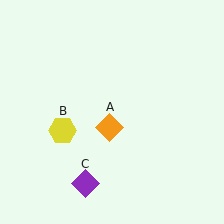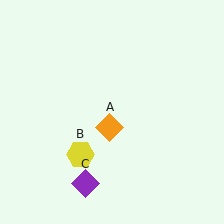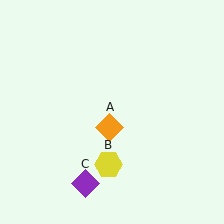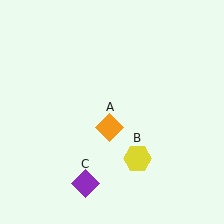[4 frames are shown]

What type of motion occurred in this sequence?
The yellow hexagon (object B) rotated counterclockwise around the center of the scene.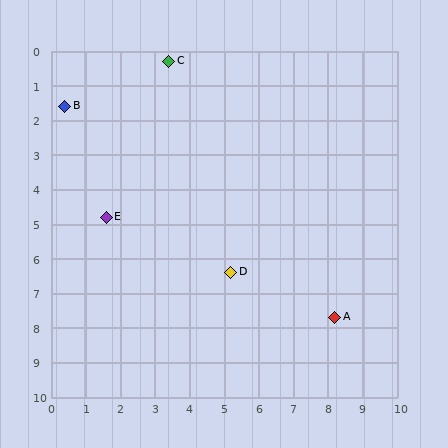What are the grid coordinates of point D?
Point D is at approximately (5.2, 6.4).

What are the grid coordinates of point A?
Point A is at approximately (8.2, 7.7).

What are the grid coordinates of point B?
Point B is at approximately (0.4, 1.6).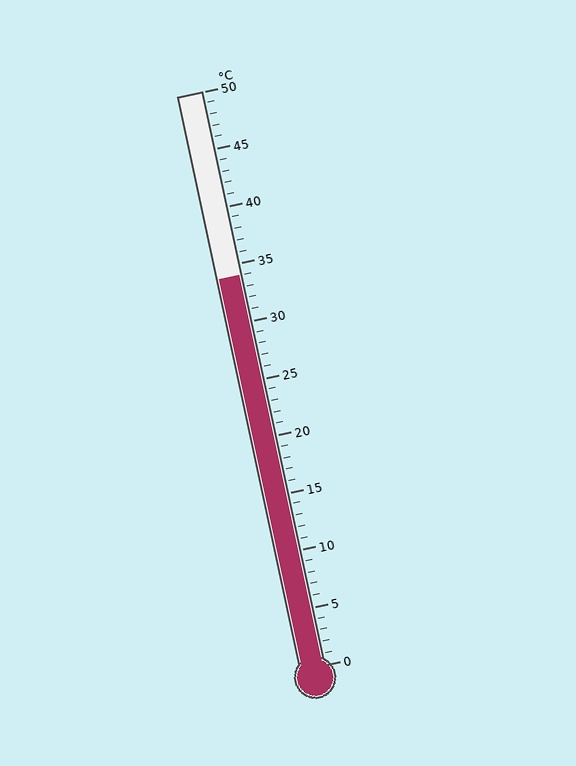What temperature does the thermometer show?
The thermometer shows approximately 34°C.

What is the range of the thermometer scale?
The thermometer scale ranges from 0°C to 50°C.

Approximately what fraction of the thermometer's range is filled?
The thermometer is filled to approximately 70% of its range.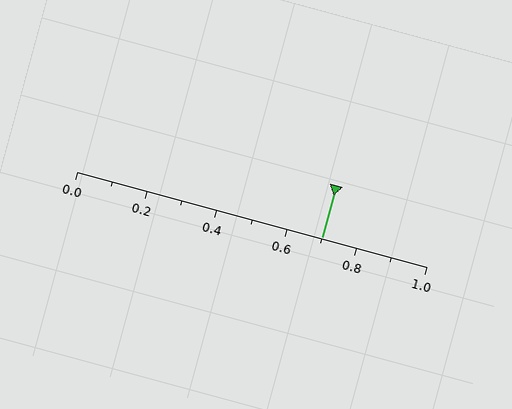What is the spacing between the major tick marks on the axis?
The major ticks are spaced 0.2 apart.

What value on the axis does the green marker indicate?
The marker indicates approximately 0.7.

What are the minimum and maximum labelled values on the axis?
The axis runs from 0.0 to 1.0.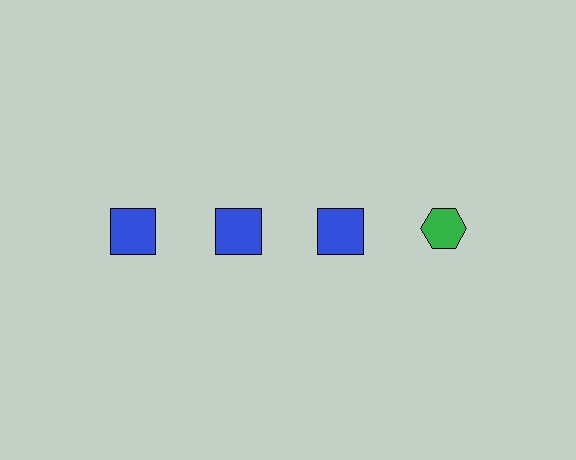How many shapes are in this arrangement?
There are 4 shapes arranged in a grid pattern.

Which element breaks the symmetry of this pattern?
The green hexagon in the top row, second from right column breaks the symmetry. All other shapes are blue squares.